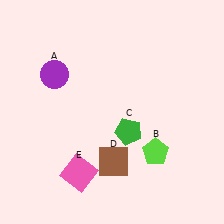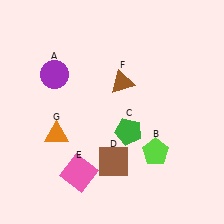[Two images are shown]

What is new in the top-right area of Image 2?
A brown triangle (F) was added in the top-right area of Image 2.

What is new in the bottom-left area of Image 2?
An orange triangle (G) was added in the bottom-left area of Image 2.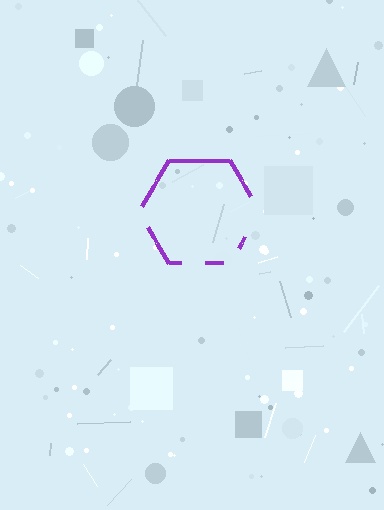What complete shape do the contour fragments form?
The contour fragments form a hexagon.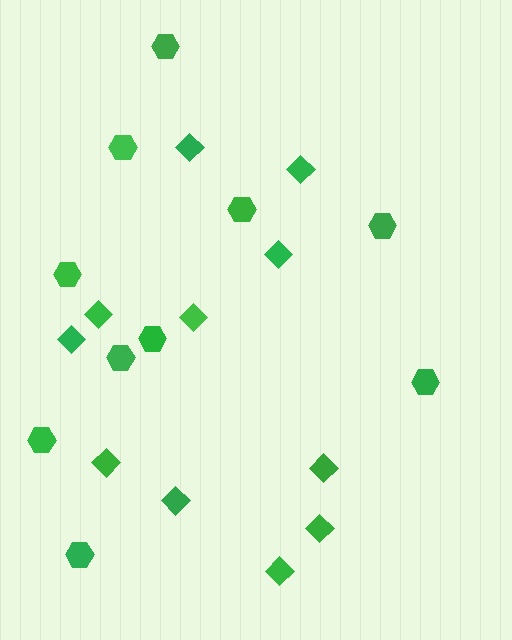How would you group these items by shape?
There are 2 groups: one group of diamonds (11) and one group of hexagons (10).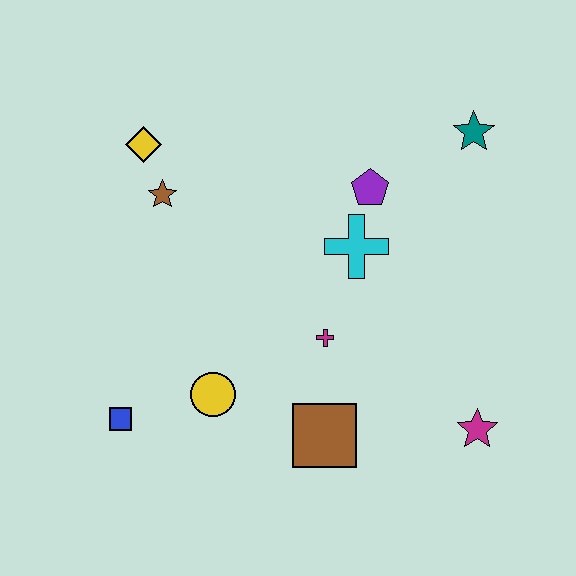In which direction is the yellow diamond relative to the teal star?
The yellow diamond is to the left of the teal star.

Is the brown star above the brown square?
Yes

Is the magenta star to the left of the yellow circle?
No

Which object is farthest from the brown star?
The magenta star is farthest from the brown star.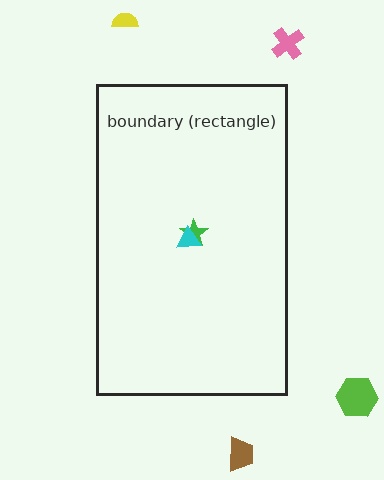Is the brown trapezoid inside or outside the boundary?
Outside.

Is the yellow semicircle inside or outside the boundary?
Outside.